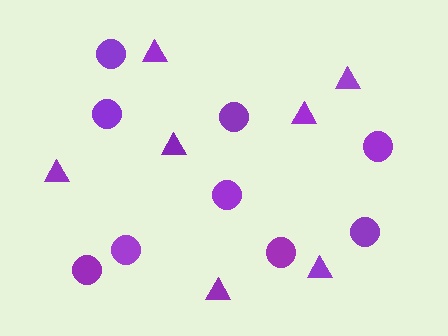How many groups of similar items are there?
There are 2 groups: one group of triangles (7) and one group of circles (9).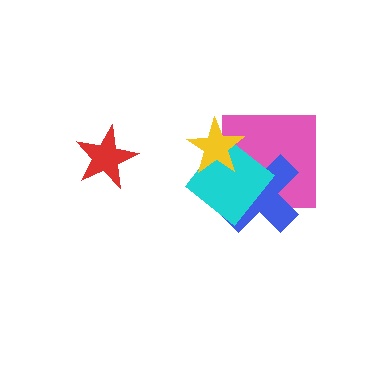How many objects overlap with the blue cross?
3 objects overlap with the blue cross.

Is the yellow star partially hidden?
No, no other shape covers it.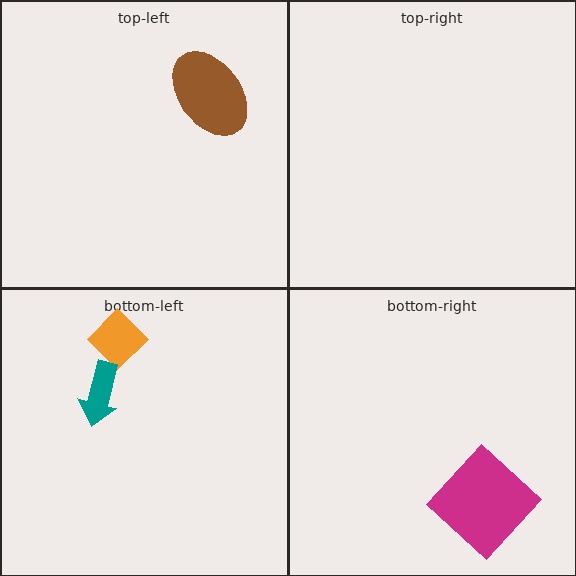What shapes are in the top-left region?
The brown ellipse.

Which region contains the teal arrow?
The bottom-left region.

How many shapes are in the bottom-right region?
1.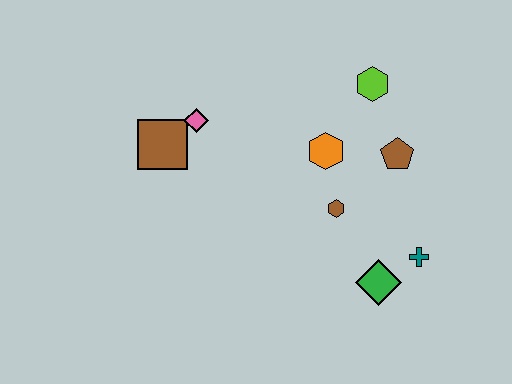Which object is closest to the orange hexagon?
The brown hexagon is closest to the orange hexagon.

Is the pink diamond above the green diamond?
Yes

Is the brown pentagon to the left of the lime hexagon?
No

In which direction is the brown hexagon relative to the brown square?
The brown hexagon is to the right of the brown square.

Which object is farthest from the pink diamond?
The teal cross is farthest from the pink diamond.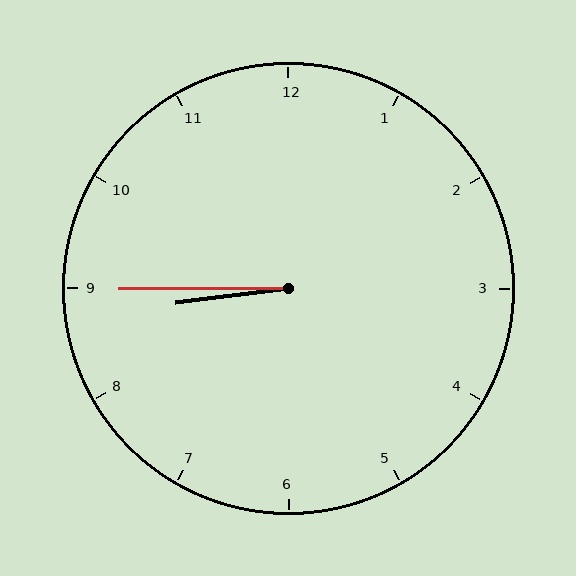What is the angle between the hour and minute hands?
Approximately 8 degrees.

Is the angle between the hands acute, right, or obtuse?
It is acute.